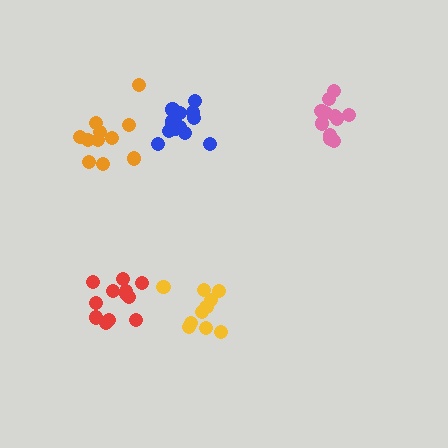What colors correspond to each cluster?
The clusters are colored: yellow, red, pink, orange, blue.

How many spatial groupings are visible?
There are 5 spatial groupings.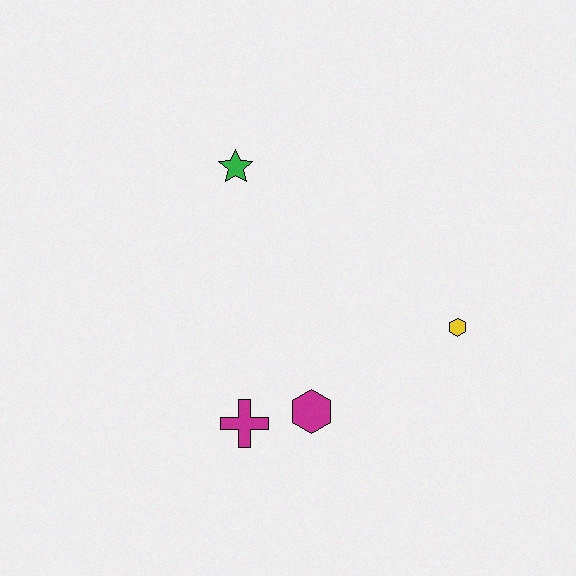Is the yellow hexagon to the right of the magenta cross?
Yes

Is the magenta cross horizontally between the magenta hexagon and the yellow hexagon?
No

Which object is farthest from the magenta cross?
The green star is farthest from the magenta cross.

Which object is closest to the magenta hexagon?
The magenta cross is closest to the magenta hexagon.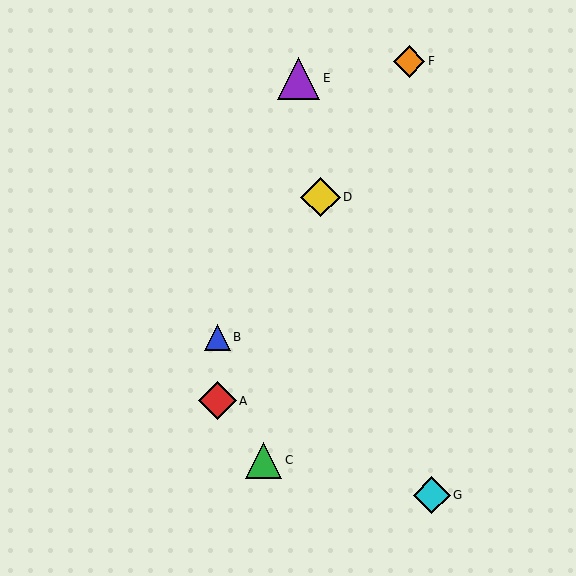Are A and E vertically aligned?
No, A is at x≈217 and E is at x≈299.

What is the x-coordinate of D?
Object D is at x≈320.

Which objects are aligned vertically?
Objects A, B are aligned vertically.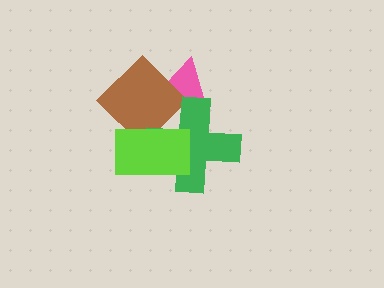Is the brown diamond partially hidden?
Yes, it is partially covered by another shape.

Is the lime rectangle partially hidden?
No, no other shape covers it.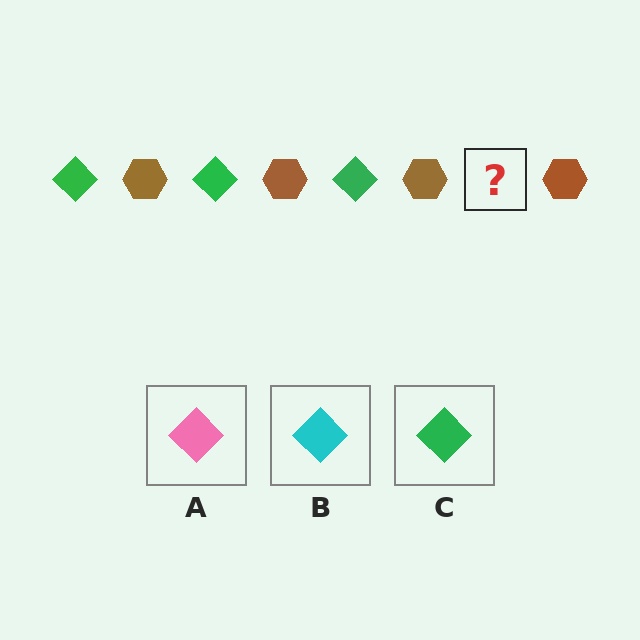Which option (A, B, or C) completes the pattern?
C.